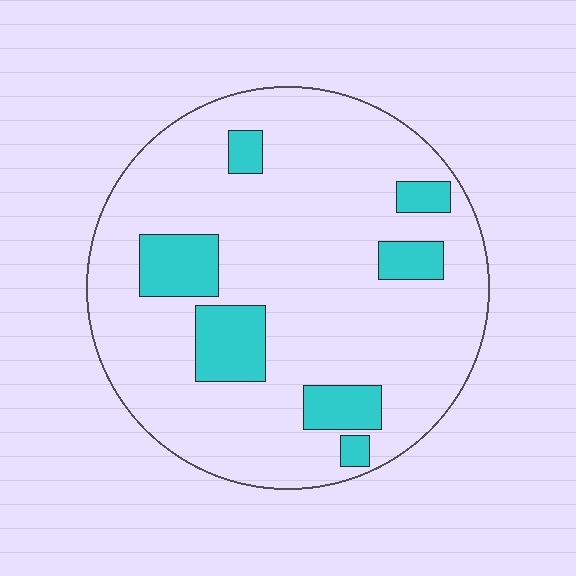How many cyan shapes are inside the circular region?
7.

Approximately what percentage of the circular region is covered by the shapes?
Approximately 15%.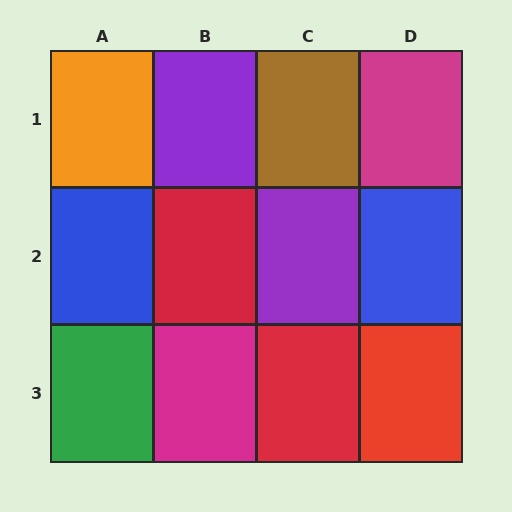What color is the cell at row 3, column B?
Magenta.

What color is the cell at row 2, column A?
Blue.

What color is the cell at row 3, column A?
Green.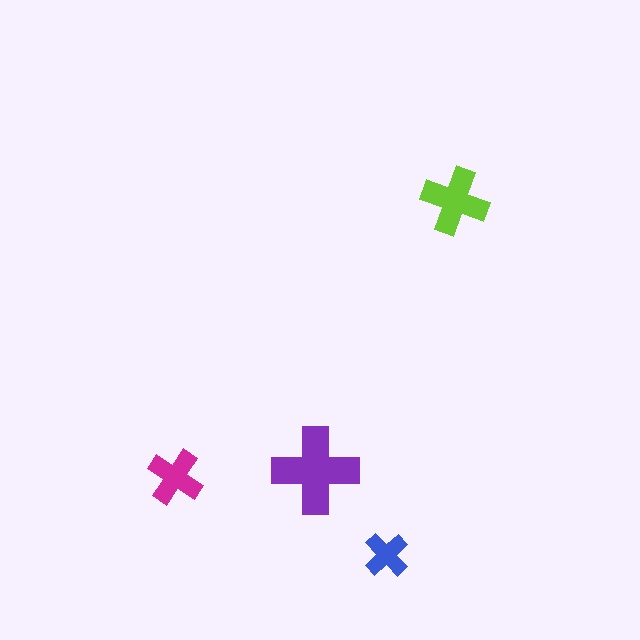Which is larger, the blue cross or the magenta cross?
The magenta one.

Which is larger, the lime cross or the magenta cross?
The lime one.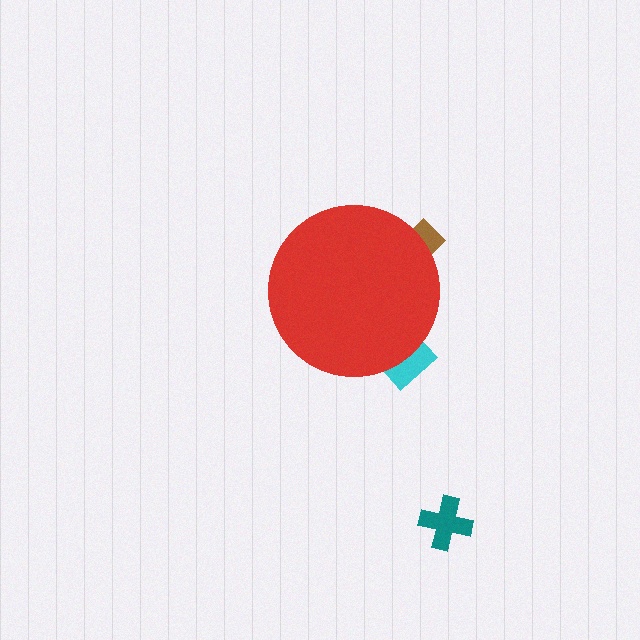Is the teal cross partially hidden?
No, the teal cross is fully visible.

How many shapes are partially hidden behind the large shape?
2 shapes are partially hidden.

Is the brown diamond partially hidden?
Yes, the brown diamond is partially hidden behind the red circle.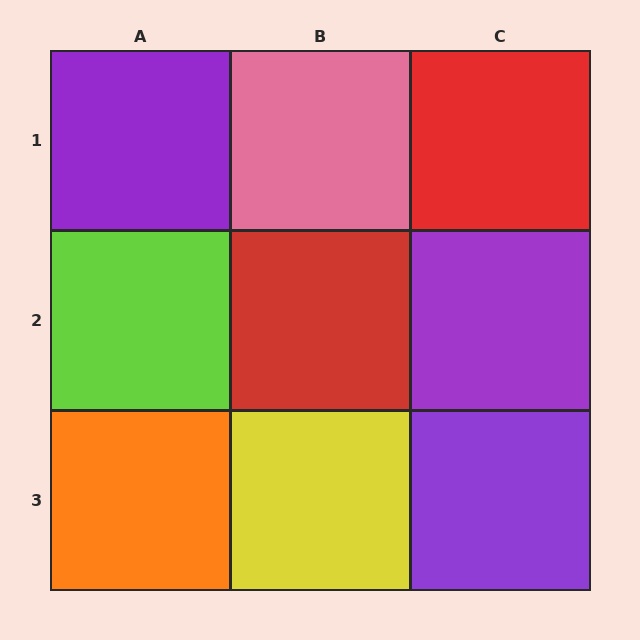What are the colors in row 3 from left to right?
Orange, yellow, purple.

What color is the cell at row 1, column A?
Purple.